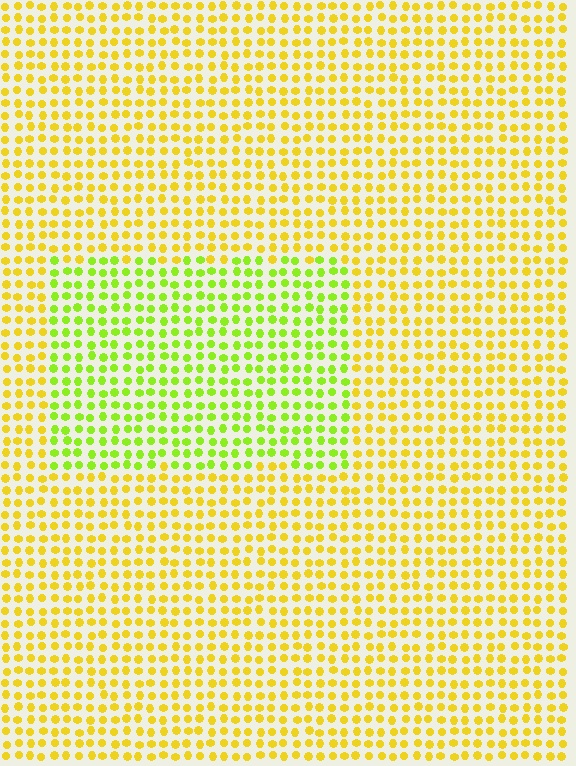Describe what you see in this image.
The image is filled with small yellow elements in a uniform arrangement. A rectangle-shaped region is visible where the elements are tinted to a slightly different hue, forming a subtle color boundary.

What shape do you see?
I see a rectangle.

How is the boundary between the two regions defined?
The boundary is defined purely by a slight shift in hue (about 37 degrees). Spacing, size, and orientation are identical on both sides.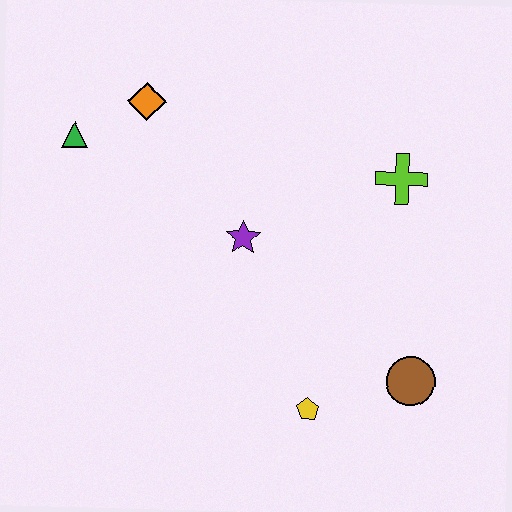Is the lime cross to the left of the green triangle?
No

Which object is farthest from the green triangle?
The brown circle is farthest from the green triangle.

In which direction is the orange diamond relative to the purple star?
The orange diamond is above the purple star.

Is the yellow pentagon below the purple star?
Yes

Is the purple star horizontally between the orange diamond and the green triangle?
No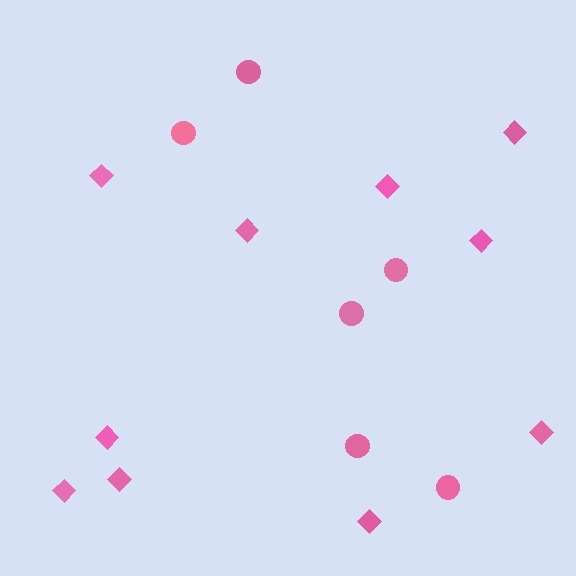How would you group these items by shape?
There are 2 groups: one group of diamonds (10) and one group of circles (6).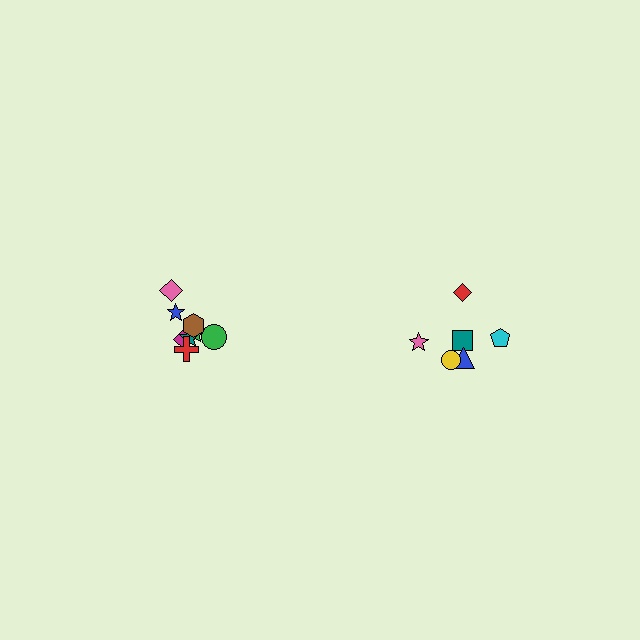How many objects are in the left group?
There are 8 objects.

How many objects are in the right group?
There are 6 objects.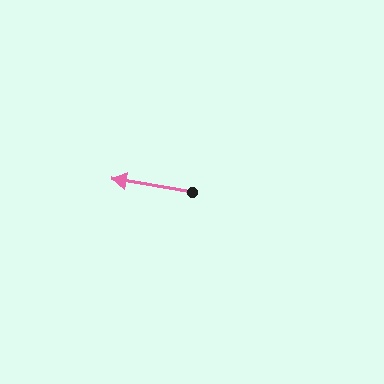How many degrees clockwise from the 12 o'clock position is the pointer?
Approximately 279 degrees.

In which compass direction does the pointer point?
West.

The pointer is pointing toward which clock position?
Roughly 9 o'clock.